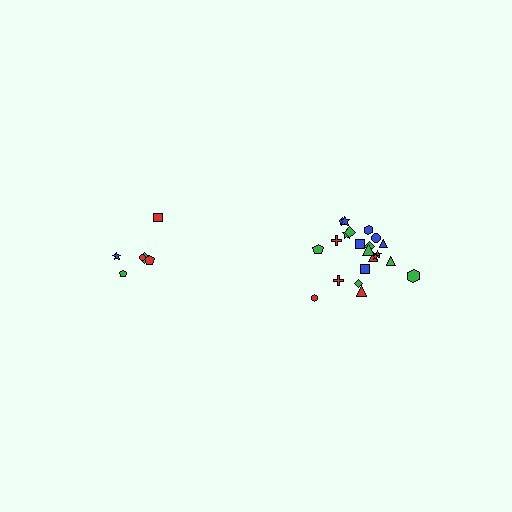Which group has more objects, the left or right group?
The right group.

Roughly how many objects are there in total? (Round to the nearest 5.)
Roughly 30 objects in total.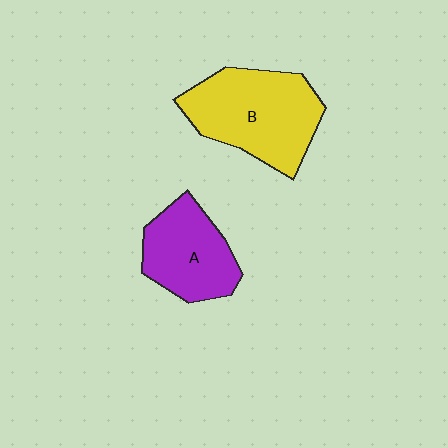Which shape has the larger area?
Shape B (yellow).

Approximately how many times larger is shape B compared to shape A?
Approximately 1.4 times.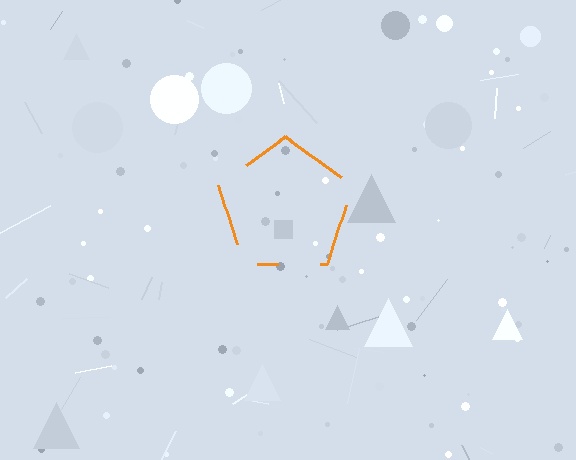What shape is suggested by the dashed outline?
The dashed outline suggests a pentagon.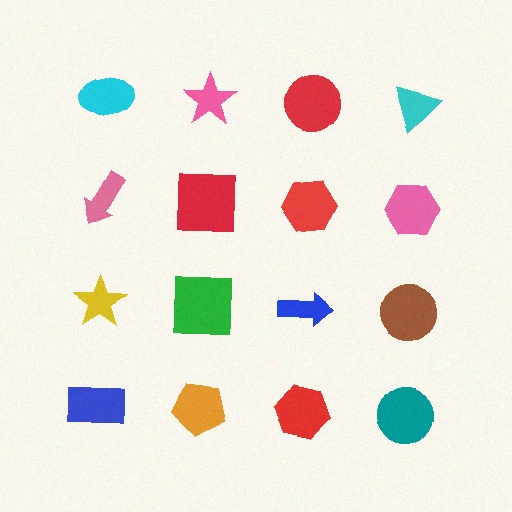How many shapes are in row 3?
4 shapes.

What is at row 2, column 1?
A pink arrow.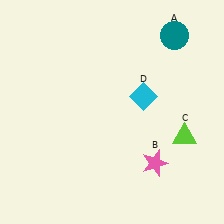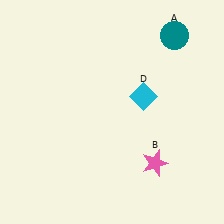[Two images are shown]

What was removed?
The lime triangle (C) was removed in Image 2.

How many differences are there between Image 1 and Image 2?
There is 1 difference between the two images.